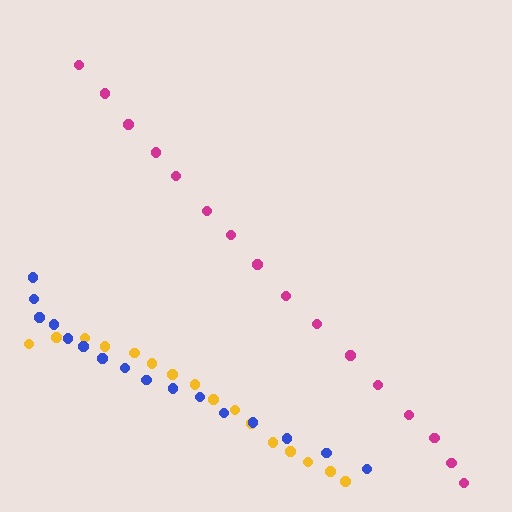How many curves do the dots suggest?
There are 3 distinct paths.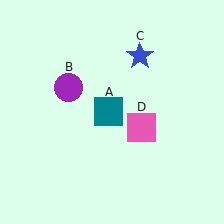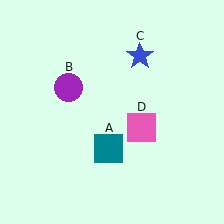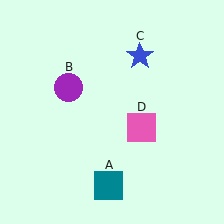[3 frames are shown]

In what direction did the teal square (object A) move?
The teal square (object A) moved down.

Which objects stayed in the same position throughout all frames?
Purple circle (object B) and blue star (object C) and pink square (object D) remained stationary.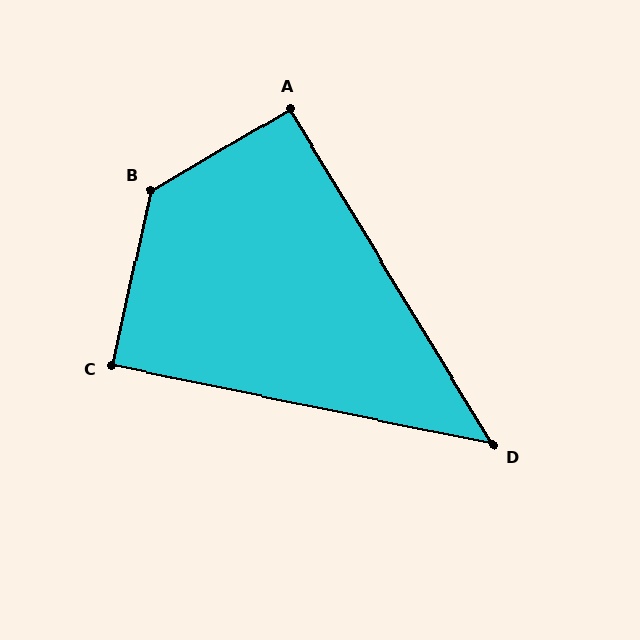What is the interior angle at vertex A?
Approximately 91 degrees (approximately right).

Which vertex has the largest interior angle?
B, at approximately 133 degrees.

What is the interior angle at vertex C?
Approximately 89 degrees (approximately right).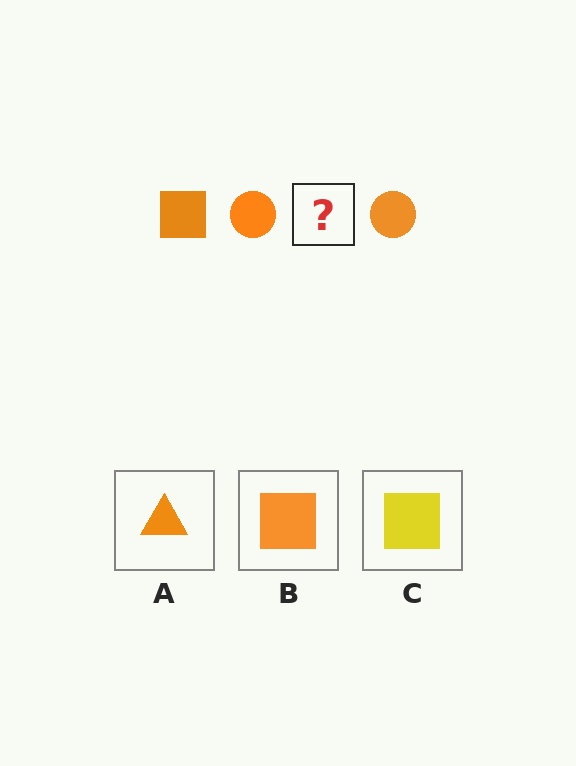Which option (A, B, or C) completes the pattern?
B.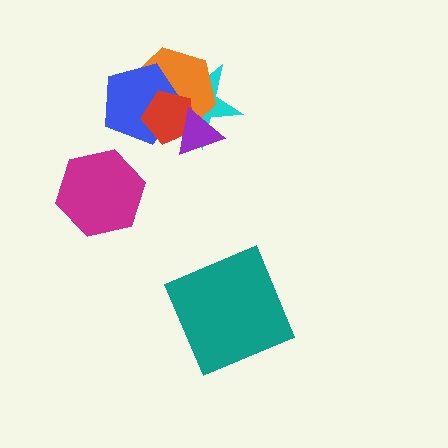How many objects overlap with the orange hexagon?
4 objects overlap with the orange hexagon.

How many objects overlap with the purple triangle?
3 objects overlap with the purple triangle.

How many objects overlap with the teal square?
0 objects overlap with the teal square.